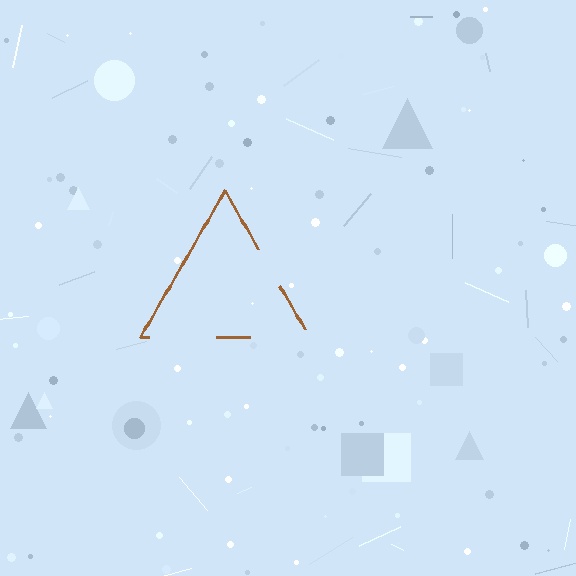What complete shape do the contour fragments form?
The contour fragments form a triangle.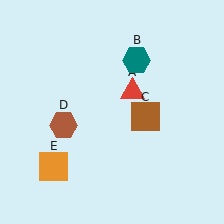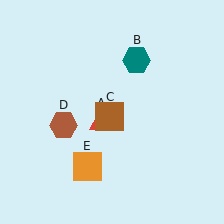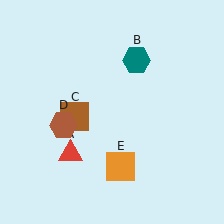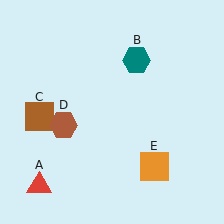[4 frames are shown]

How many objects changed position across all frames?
3 objects changed position: red triangle (object A), brown square (object C), orange square (object E).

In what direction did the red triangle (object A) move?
The red triangle (object A) moved down and to the left.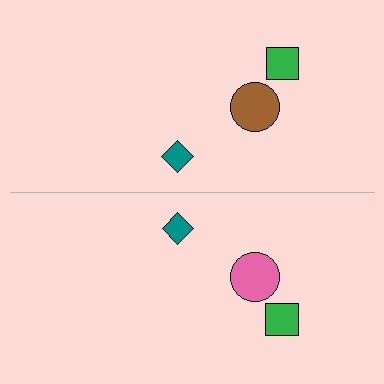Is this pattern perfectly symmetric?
No, the pattern is not perfectly symmetric. The pink circle on the bottom side breaks the symmetry — its mirror counterpart is brown.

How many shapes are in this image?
There are 6 shapes in this image.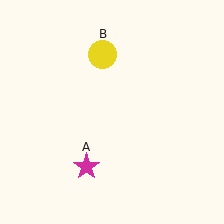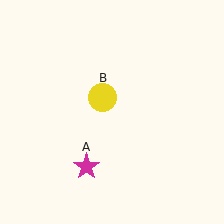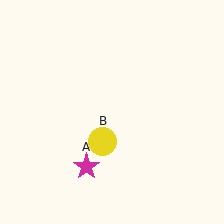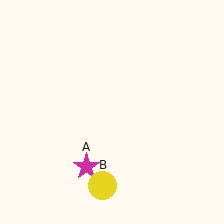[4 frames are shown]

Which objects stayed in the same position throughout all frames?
Magenta star (object A) remained stationary.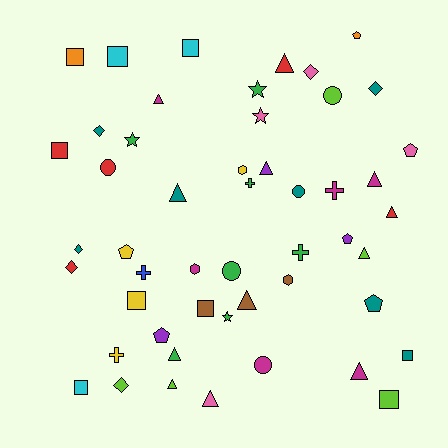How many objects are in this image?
There are 50 objects.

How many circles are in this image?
There are 5 circles.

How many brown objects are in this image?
There are 3 brown objects.